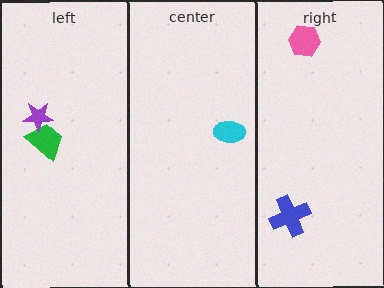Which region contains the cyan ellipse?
The center region.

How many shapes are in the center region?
1.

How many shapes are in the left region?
2.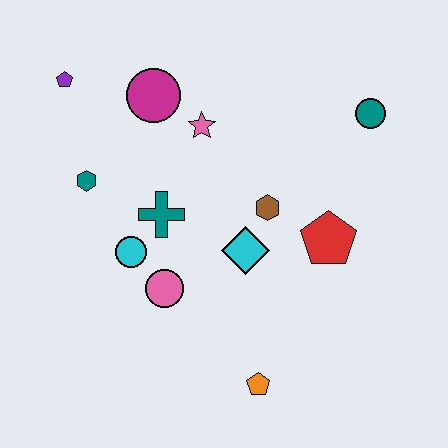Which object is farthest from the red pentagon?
The purple pentagon is farthest from the red pentagon.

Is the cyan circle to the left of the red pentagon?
Yes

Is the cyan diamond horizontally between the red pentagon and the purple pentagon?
Yes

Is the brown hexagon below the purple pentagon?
Yes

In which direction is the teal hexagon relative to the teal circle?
The teal hexagon is to the left of the teal circle.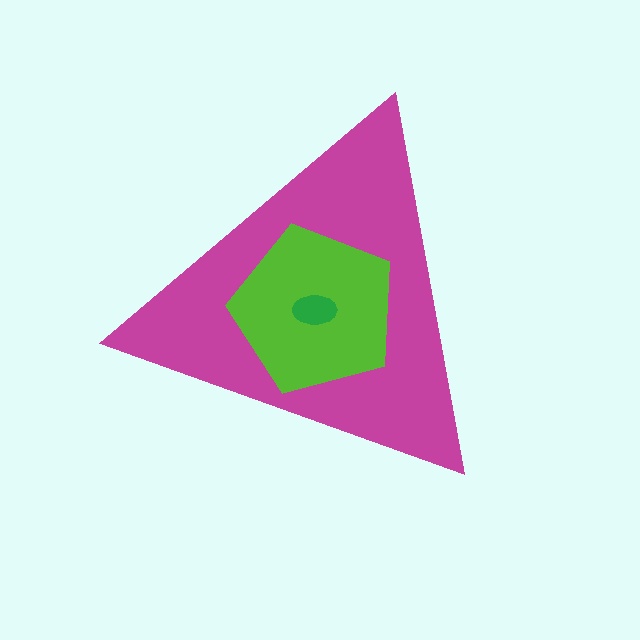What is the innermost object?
The green ellipse.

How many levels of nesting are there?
3.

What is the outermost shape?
The magenta triangle.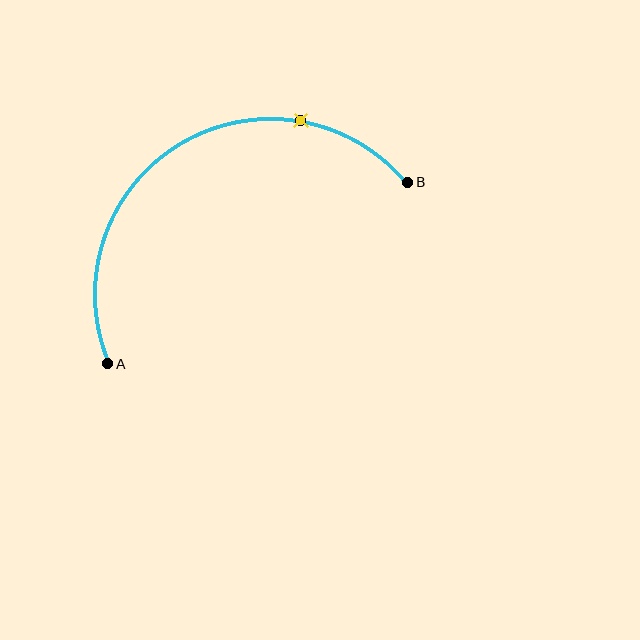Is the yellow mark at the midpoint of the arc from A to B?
No. The yellow mark lies on the arc but is closer to endpoint B. The arc midpoint would be at the point on the curve equidistant along the arc from both A and B.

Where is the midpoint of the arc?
The arc midpoint is the point on the curve farthest from the straight line joining A and B. It sits above that line.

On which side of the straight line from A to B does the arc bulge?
The arc bulges above the straight line connecting A and B.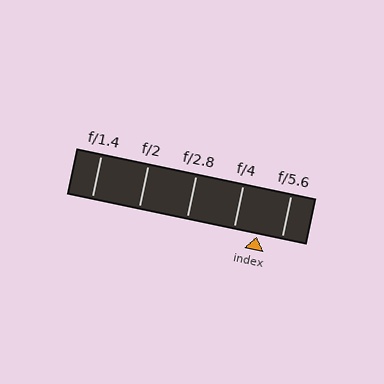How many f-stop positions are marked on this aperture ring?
There are 5 f-stop positions marked.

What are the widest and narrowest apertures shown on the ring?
The widest aperture shown is f/1.4 and the narrowest is f/5.6.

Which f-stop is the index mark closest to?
The index mark is closest to f/4.